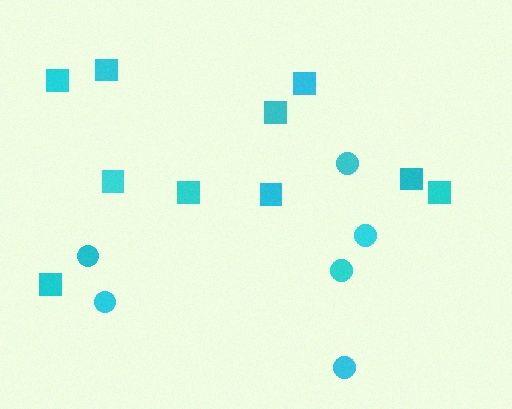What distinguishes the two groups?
There are 2 groups: one group of squares (10) and one group of circles (6).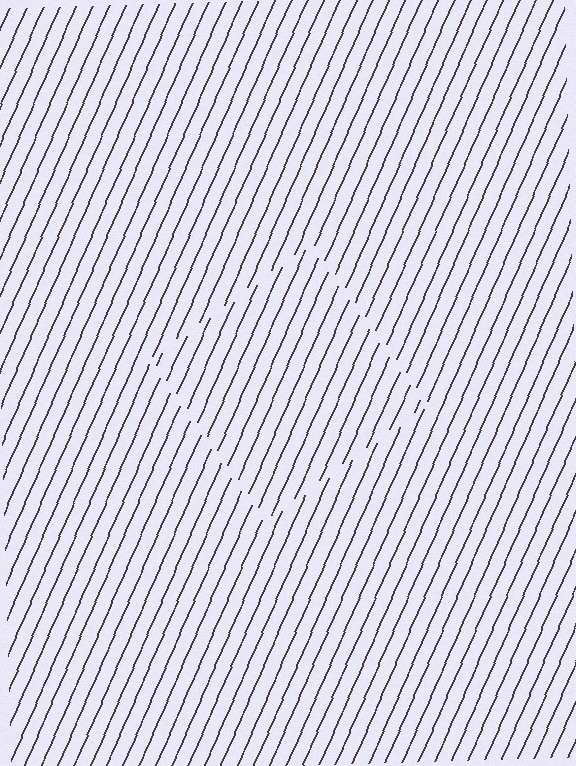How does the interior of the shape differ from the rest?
The interior of the shape contains the same grating, shifted by half a period — the contour is defined by the phase discontinuity where line-ends from the inner and outer gratings abut.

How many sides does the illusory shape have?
4 sides — the line-ends trace a square.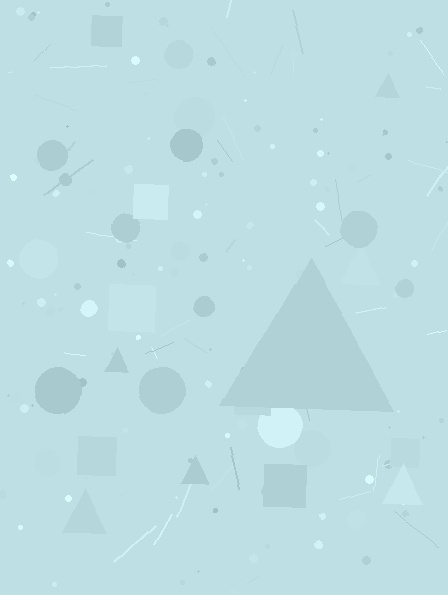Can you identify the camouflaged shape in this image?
The camouflaged shape is a triangle.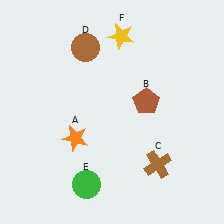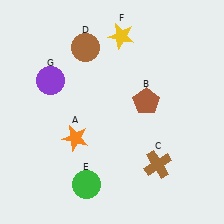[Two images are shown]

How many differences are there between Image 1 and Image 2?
There is 1 difference between the two images.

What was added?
A purple circle (G) was added in Image 2.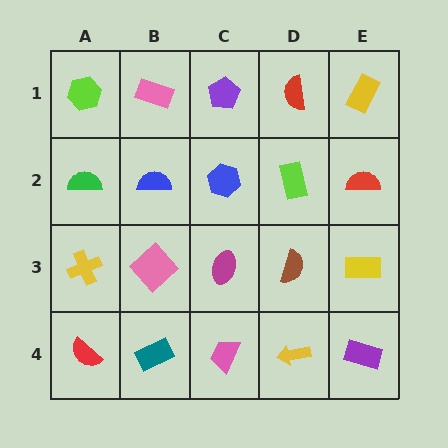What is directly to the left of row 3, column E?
A brown semicircle.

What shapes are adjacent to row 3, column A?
A green semicircle (row 2, column A), a red semicircle (row 4, column A), a pink diamond (row 3, column B).